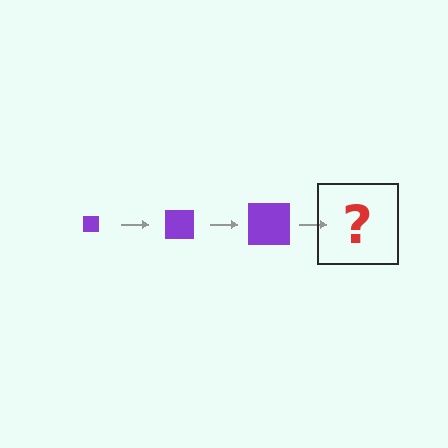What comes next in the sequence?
The next element should be a purple square, larger than the previous one.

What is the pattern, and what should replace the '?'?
The pattern is that the square gets progressively larger each step. The '?' should be a purple square, larger than the previous one.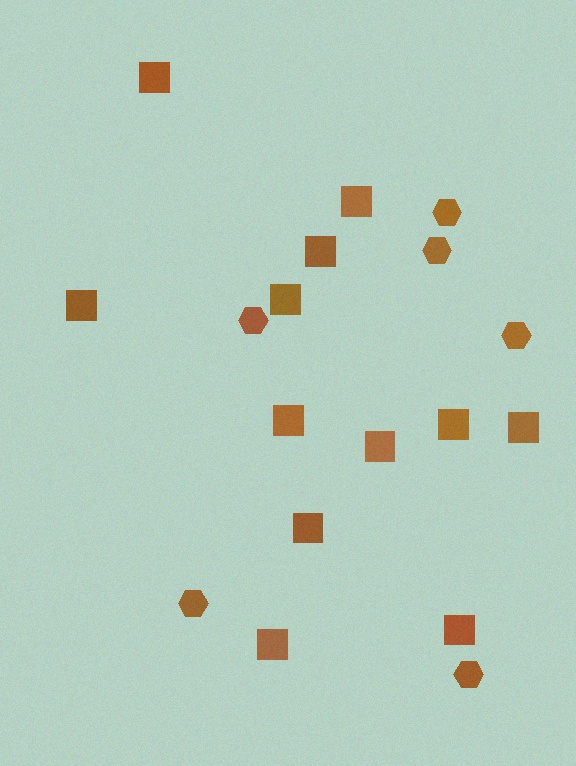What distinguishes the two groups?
There are 2 groups: one group of squares (12) and one group of hexagons (6).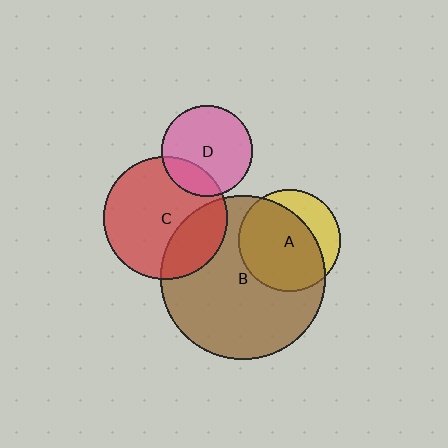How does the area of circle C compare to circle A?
Approximately 1.5 times.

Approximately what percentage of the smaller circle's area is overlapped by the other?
Approximately 30%.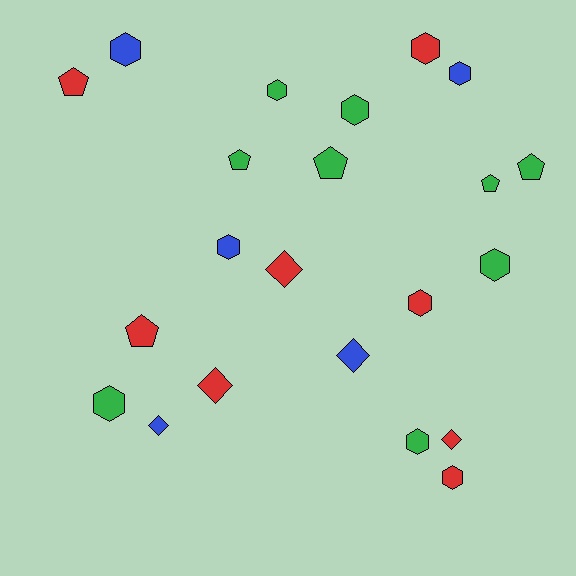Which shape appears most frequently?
Hexagon, with 11 objects.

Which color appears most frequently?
Green, with 9 objects.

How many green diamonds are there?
There are no green diamonds.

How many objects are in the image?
There are 22 objects.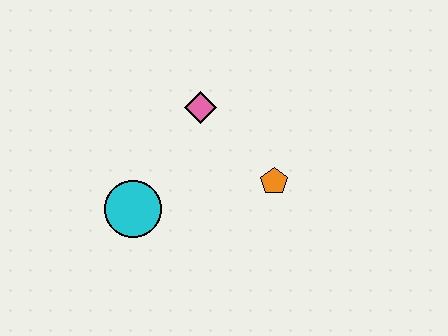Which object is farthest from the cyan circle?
The orange pentagon is farthest from the cyan circle.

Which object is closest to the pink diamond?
The orange pentagon is closest to the pink diamond.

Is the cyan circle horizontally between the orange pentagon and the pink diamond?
No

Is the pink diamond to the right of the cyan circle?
Yes